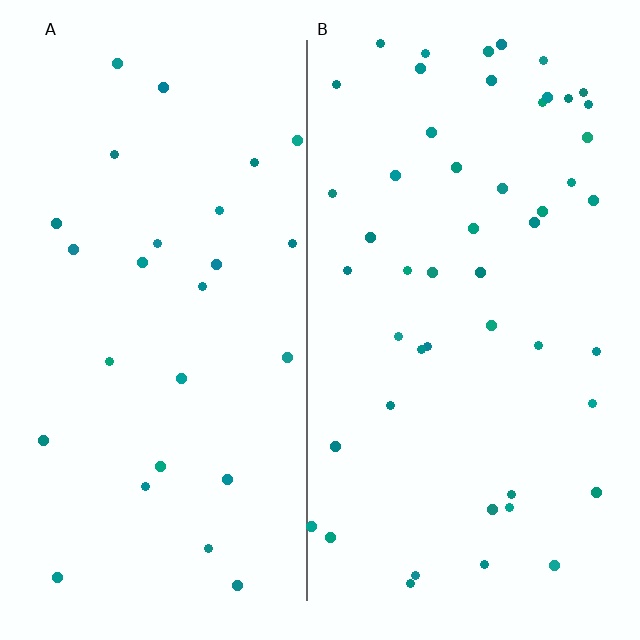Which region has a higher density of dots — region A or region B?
B (the right).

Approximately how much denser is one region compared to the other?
Approximately 1.9× — region B over region A.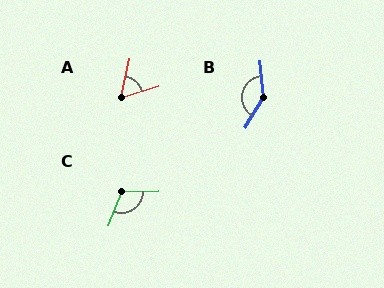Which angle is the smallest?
A, at approximately 60 degrees.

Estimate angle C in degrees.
Approximately 113 degrees.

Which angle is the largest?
B, at approximately 142 degrees.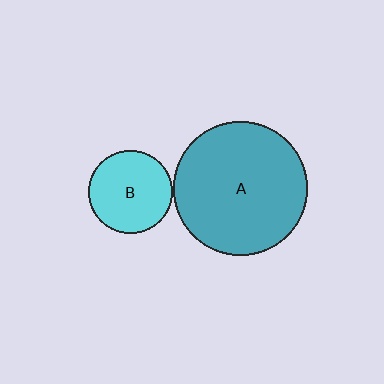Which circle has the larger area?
Circle A (teal).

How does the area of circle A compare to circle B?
Approximately 2.6 times.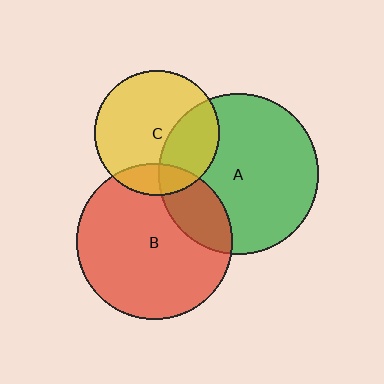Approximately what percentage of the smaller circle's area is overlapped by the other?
Approximately 20%.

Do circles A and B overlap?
Yes.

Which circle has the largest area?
Circle A (green).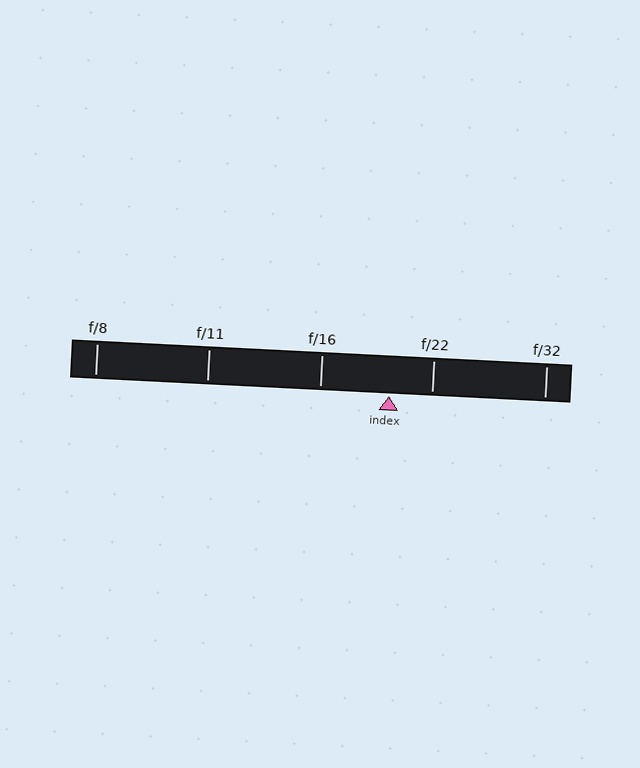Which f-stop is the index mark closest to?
The index mark is closest to f/22.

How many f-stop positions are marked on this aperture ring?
There are 5 f-stop positions marked.